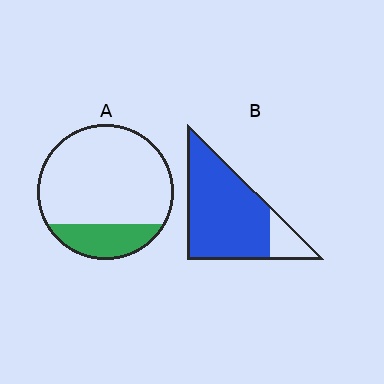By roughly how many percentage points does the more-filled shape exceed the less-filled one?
By roughly 65 percentage points (B over A).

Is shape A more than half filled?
No.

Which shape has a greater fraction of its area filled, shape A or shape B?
Shape B.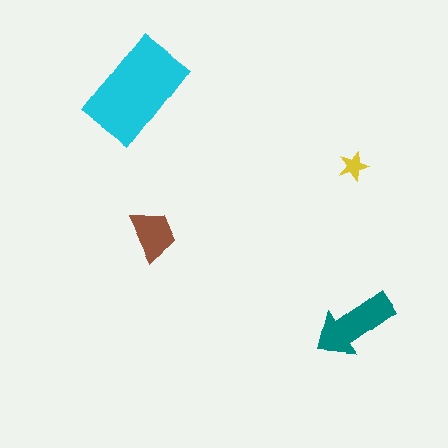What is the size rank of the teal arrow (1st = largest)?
2nd.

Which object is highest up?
The cyan rectangle is topmost.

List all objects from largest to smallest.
The cyan rectangle, the teal arrow, the brown trapezoid, the yellow star.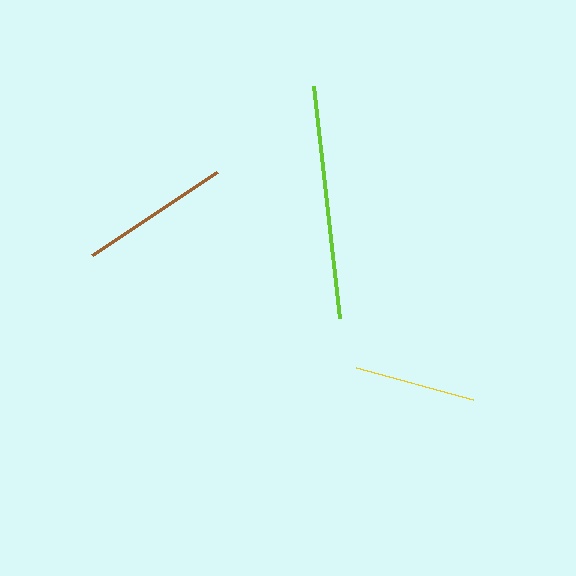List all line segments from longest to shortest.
From longest to shortest: lime, brown, yellow.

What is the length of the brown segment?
The brown segment is approximately 150 pixels long.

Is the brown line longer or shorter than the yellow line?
The brown line is longer than the yellow line.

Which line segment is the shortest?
The yellow line is the shortest at approximately 121 pixels.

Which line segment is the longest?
The lime line is the longest at approximately 233 pixels.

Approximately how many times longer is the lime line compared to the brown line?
The lime line is approximately 1.6 times the length of the brown line.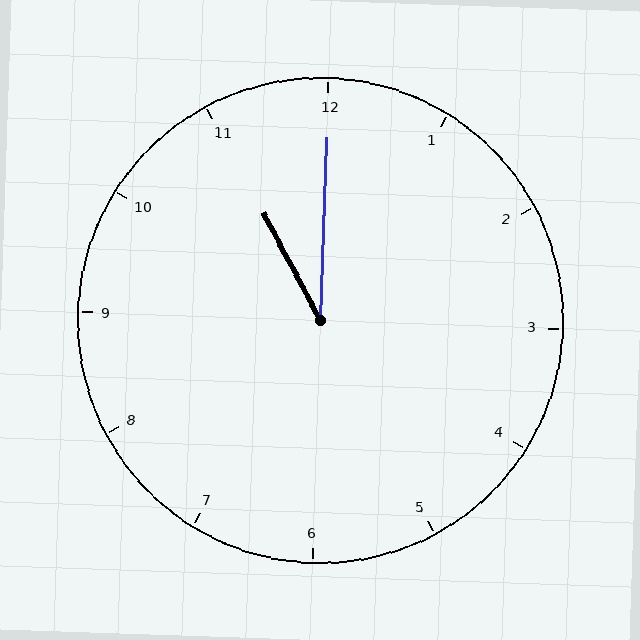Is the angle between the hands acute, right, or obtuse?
It is acute.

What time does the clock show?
11:00.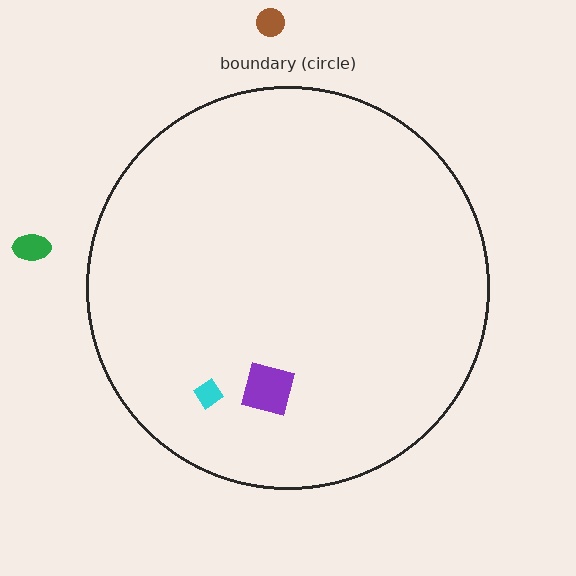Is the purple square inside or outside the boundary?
Inside.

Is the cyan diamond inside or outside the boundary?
Inside.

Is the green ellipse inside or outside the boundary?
Outside.